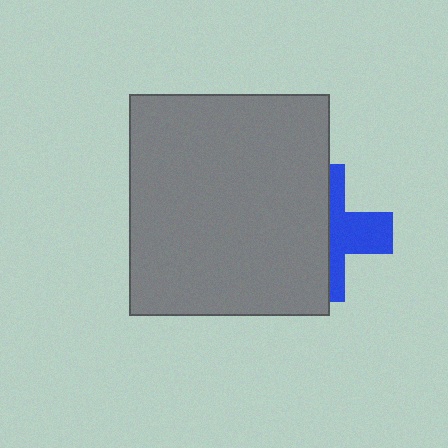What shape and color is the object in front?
The object in front is a gray rectangle.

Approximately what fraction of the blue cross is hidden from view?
Roughly 57% of the blue cross is hidden behind the gray rectangle.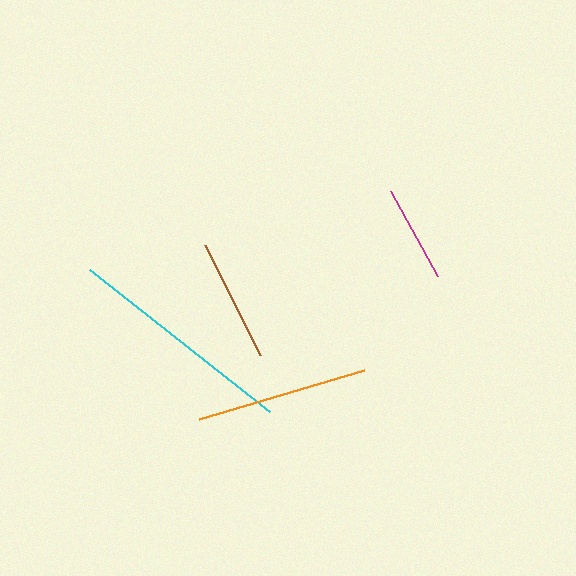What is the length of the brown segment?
The brown segment is approximately 122 pixels long.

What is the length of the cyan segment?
The cyan segment is approximately 229 pixels long.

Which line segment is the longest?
The cyan line is the longest at approximately 229 pixels.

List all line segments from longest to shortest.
From longest to shortest: cyan, orange, brown, magenta.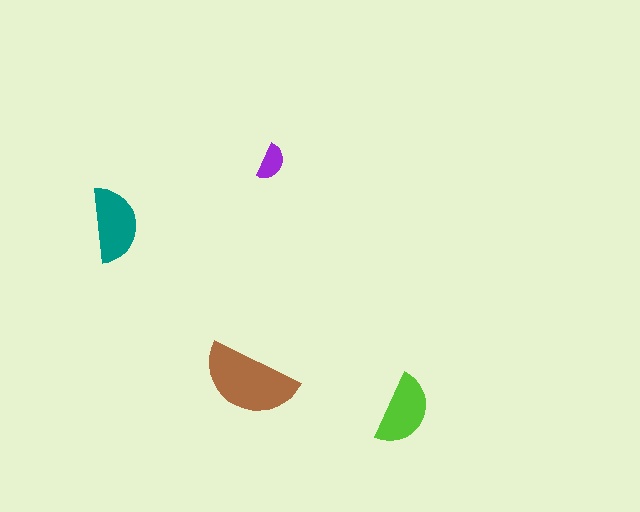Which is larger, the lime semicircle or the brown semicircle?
The brown one.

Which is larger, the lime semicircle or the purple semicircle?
The lime one.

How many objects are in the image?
There are 4 objects in the image.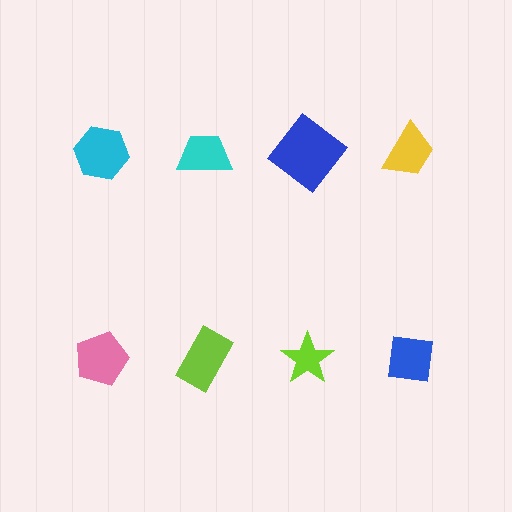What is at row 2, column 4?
A blue square.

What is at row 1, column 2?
A cyan trapezoid.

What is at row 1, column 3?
A blue diamond.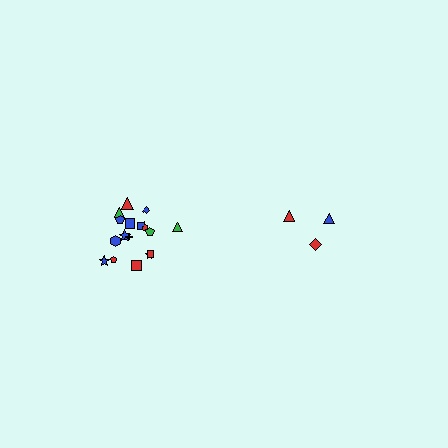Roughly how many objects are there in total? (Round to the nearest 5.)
Roughly 20 objects in total.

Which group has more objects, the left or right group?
The left group.